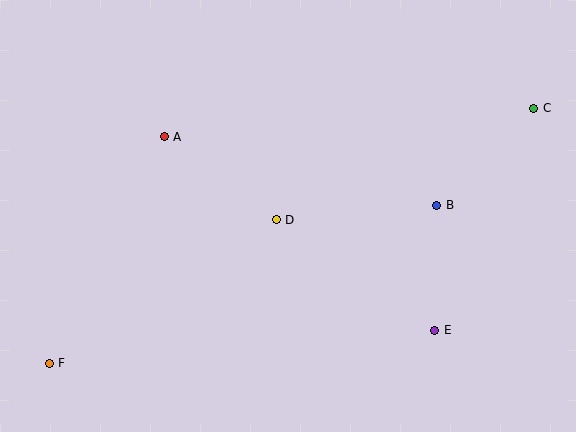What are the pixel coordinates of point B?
Point B is at (437, 205).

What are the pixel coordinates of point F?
Point F is at (49, 363).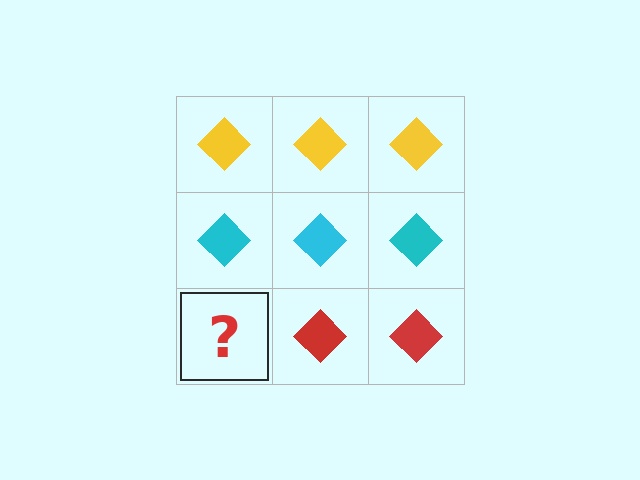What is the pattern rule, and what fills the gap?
The rule is that each row has a consistent color. The gap should be filled with a red diamond.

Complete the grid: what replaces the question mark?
The question mark should be replaced with a red diamond.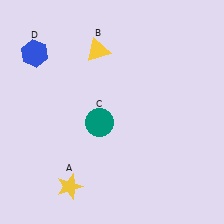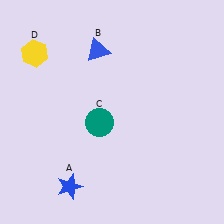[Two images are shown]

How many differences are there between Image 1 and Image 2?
There are 3 differences between the two images.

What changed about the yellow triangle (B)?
In Image 1, B is yellow. In Image 2, it changed to blue.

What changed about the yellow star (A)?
In Image 1, A is yellow. In Image 2, it changed to blue.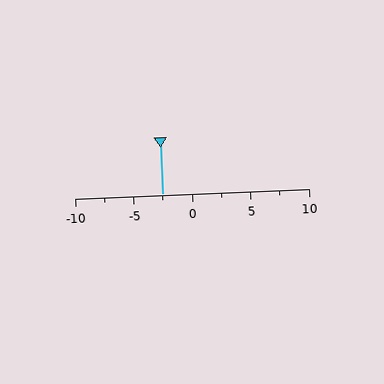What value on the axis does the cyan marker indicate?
The marker indicates approximately -2.5.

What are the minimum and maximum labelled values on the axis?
The axis runs from -10 to 10.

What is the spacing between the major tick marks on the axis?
The major ticks are spaced 5 apart.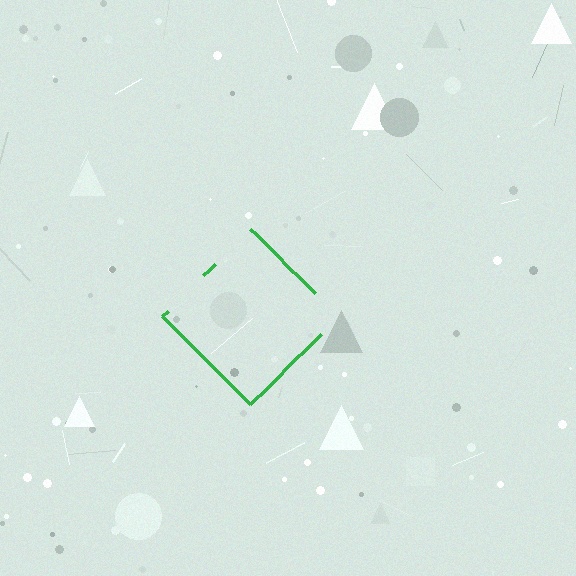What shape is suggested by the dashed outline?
The dashed outline suggests a diamond.